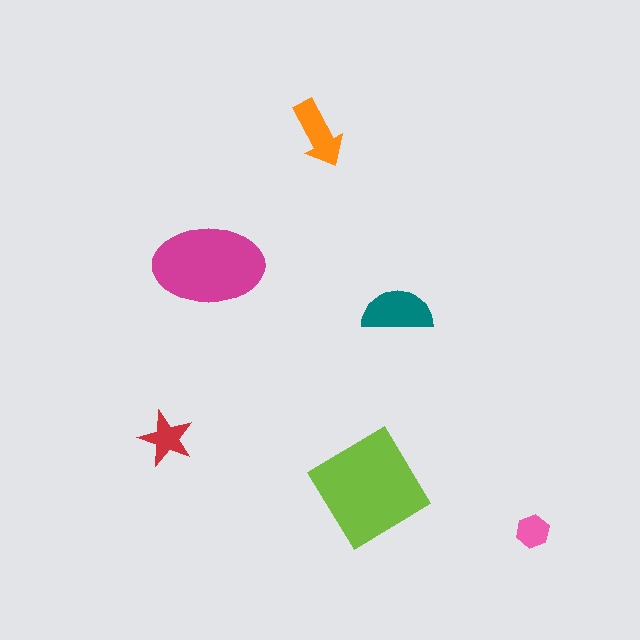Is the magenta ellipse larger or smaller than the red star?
Larger.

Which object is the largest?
The lime diamond.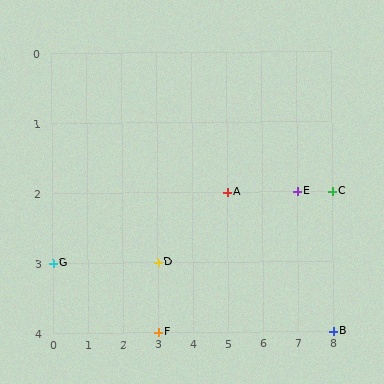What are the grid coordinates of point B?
Point B is at grid coordinates (8, 4).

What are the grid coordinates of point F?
Point F is at grid coordinates (3, 4).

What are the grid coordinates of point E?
Point E is at grid coordinates (7, 2).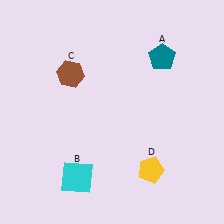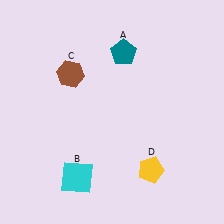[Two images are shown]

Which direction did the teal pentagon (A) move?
The teal pentagon (A) moved left.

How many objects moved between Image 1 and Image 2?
1 object moved between the two images.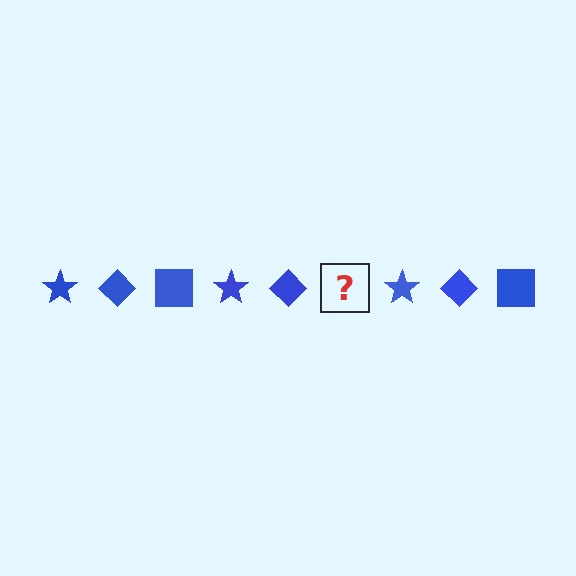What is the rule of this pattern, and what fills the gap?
The rule is that the pattern cycles through star, diamond, square shapes in blue. The gap should be filled with a blue square.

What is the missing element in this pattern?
The missing element is a blue square.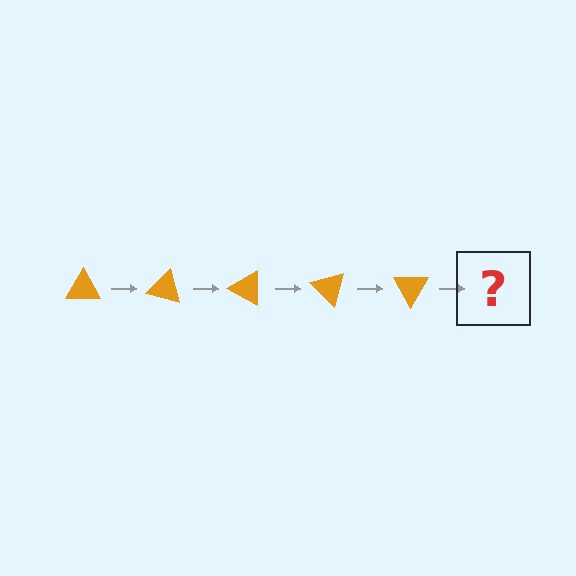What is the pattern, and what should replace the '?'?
The pattern is that the triangle rotates 15 degrees each step. The '?' should be an orange triangle rotated 75 degrees.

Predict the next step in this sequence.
The next step is an orange triangle rotated 75 degrees.